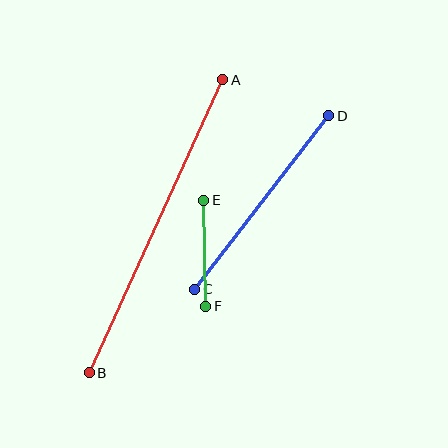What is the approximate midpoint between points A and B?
The midpoint is at approximately (156, 226) pixels.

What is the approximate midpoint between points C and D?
The midpoint is at approximately (262, 202) pixels.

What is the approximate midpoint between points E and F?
The midpoint is at approximately (205, 253) pixels.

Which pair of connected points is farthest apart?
Points A and B are farthest apart.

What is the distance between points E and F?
The distance is approximately 106 pixels.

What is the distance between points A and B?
The distance is approximately 322 pixels.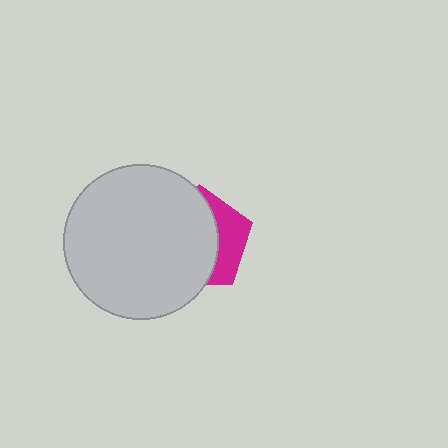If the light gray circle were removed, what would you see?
You would see the complete magenta pentagon.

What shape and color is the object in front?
The object in front is a light gray circle.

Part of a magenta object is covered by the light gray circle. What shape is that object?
It is a pentagon.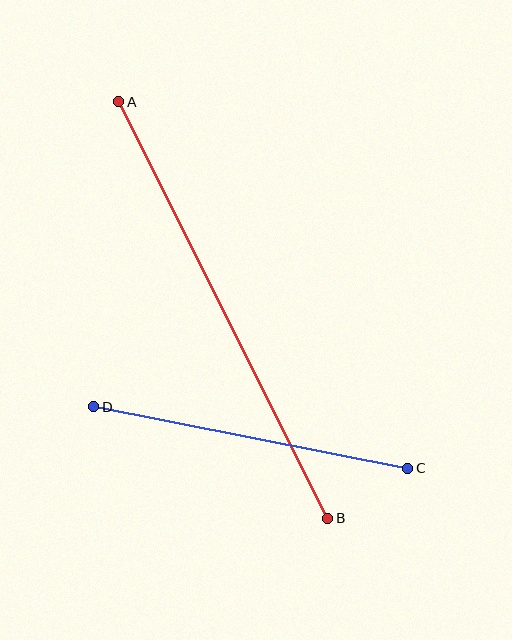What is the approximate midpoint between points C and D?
The midpoint is at approximately (251, 437) pixels.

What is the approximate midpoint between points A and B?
The midpoint is at approximately (223, 310) pixels.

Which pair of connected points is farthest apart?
Points A and B are farthest apart.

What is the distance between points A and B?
The distance is approximately 466 pixels.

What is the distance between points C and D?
The distance is approximately 320 pixels.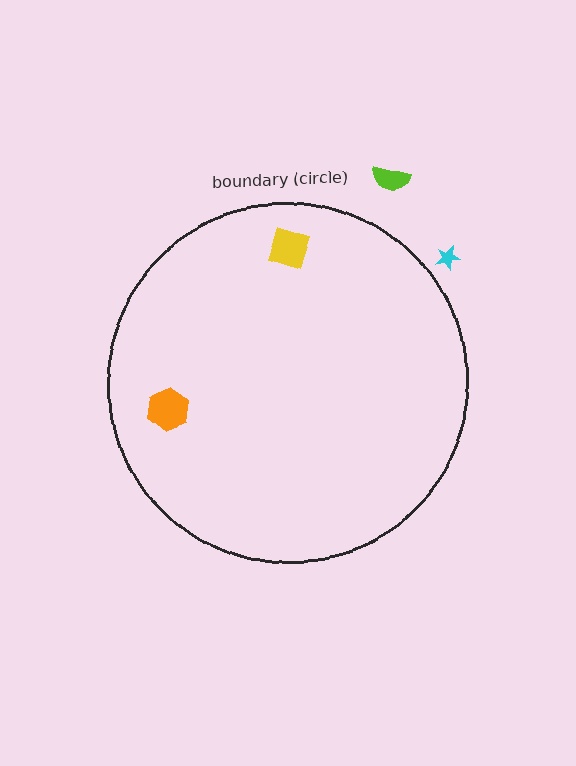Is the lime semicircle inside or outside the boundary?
Outside.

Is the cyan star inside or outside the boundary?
Outside.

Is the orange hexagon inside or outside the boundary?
Inside.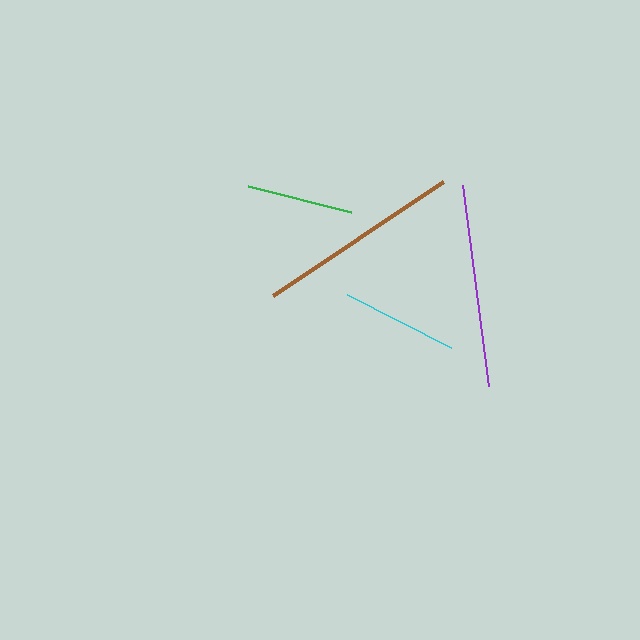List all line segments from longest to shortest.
From longest to shortest: brown, purple, cyan, green.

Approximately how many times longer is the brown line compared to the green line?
The brown line is approximately 1.9 times the length of the green line.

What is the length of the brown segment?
The brown segment is approximately 205 pixels long.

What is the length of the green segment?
The green segment is approximately 107 pixels long.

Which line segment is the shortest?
The green line is the shortest at approximately 107 pixels.